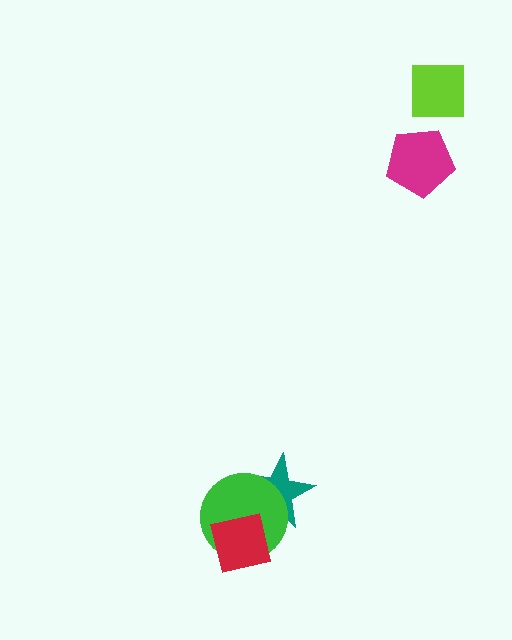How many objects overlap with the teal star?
2 objects overlap with the teal star.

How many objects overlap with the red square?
2 objects overlap with the red square.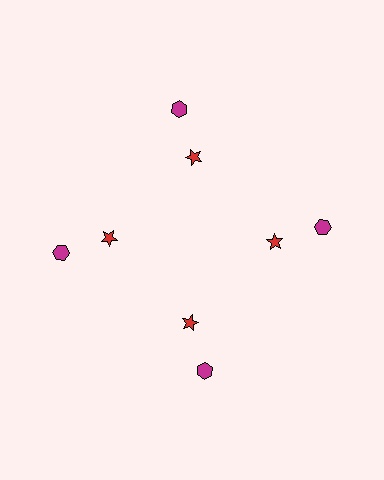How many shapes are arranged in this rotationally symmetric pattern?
There are 8 shapes, arranged in 4 groups of 2.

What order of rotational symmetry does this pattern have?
This pattern has 4-fold rotational symmetry.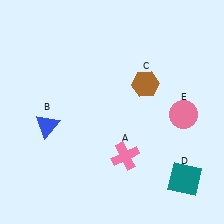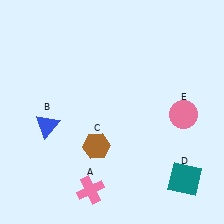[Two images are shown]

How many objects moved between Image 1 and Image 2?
2 objects moved between the two images.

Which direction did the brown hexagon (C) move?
The brown hexagon (C) moved down.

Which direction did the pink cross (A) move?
The pink cross (A) moved left.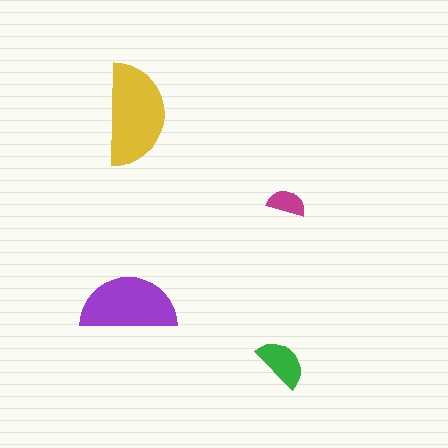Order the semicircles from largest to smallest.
the yellow one, the purple one, the green one, the magenta one.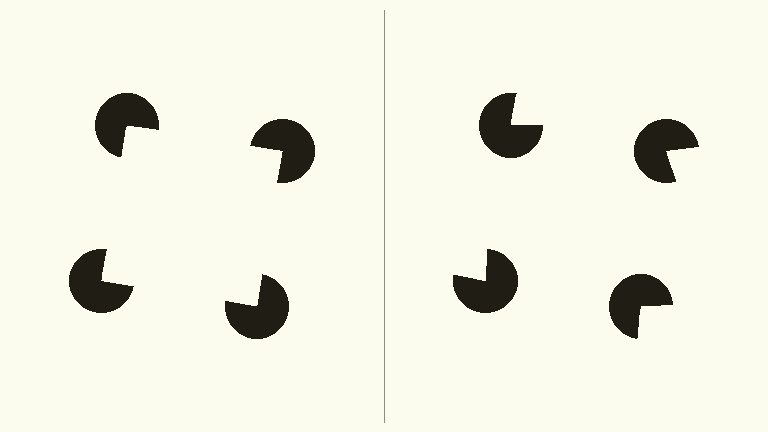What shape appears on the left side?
An illusory square.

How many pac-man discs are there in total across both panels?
8 — 4 on each side.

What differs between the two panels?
The pac-man discs are positioned identically on both sides; only the wedge orientations differ. On the left they align to a square; on the right they are misaligned.